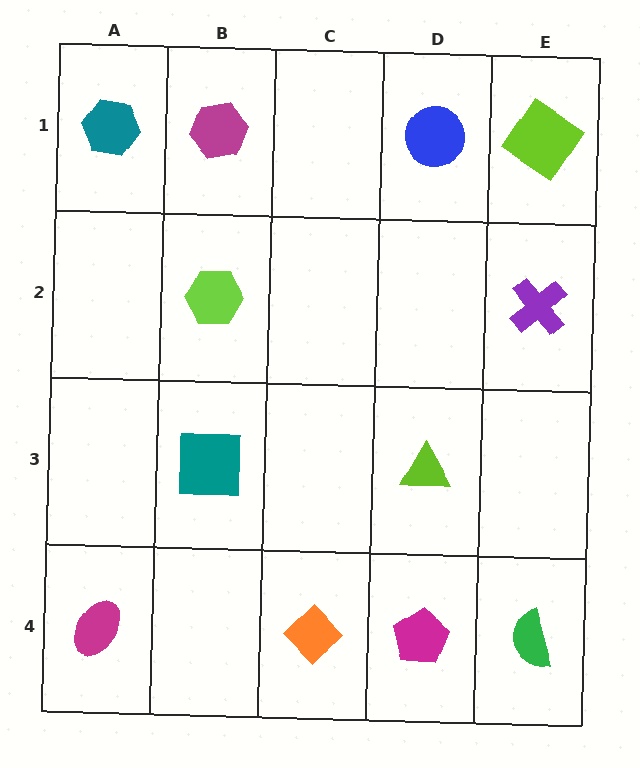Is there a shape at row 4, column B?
No, that cell is empty.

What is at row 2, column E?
A purple cross.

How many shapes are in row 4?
4 shapes.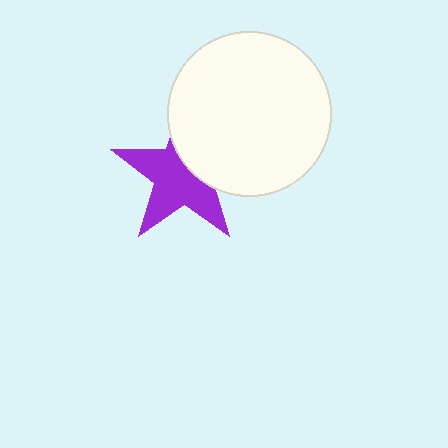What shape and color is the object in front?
The object in front is a white circle.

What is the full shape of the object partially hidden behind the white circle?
The partially hidden object is a purple star.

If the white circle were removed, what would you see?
You would see the complete purple star.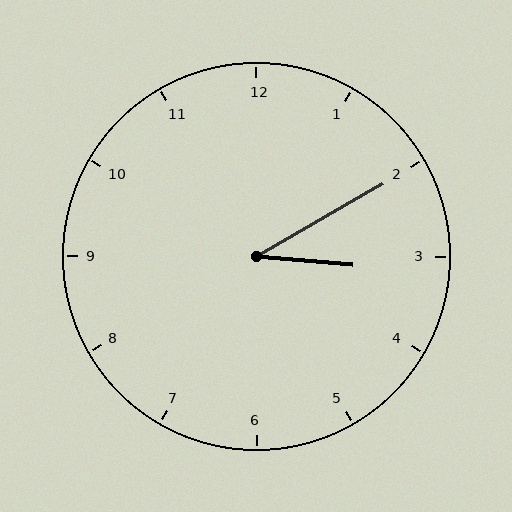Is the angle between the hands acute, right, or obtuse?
It is acute.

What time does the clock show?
3:10.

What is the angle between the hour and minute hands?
Approximately 35 degrees.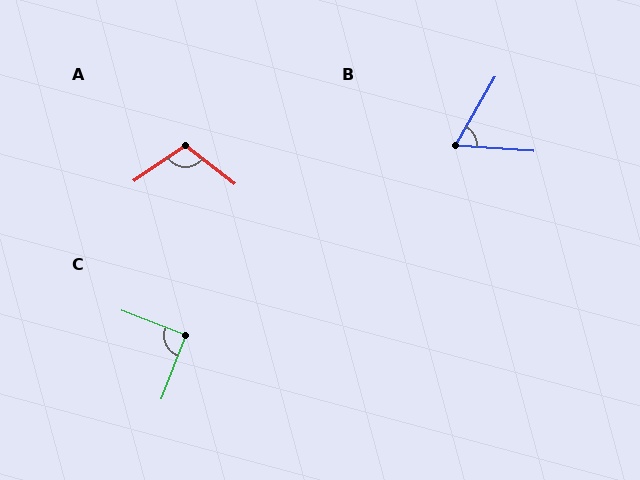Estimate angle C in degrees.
Approximately 90 degrees.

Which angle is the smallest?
B, at approximately 64 degrees.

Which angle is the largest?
A, at approximately 108 degrees.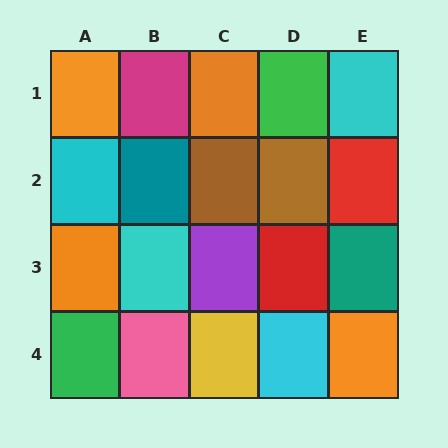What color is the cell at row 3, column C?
Purple.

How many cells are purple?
1 cell is purple.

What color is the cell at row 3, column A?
Orange.